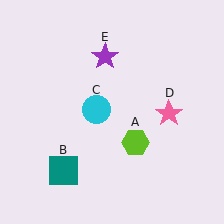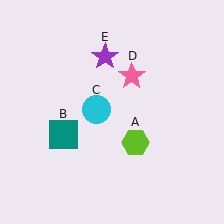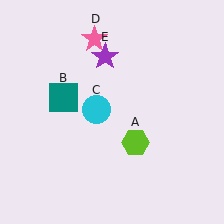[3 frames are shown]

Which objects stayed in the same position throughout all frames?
Lime hexagon (object A) and cyan circle (object C) and purple star (object E) remained stationary.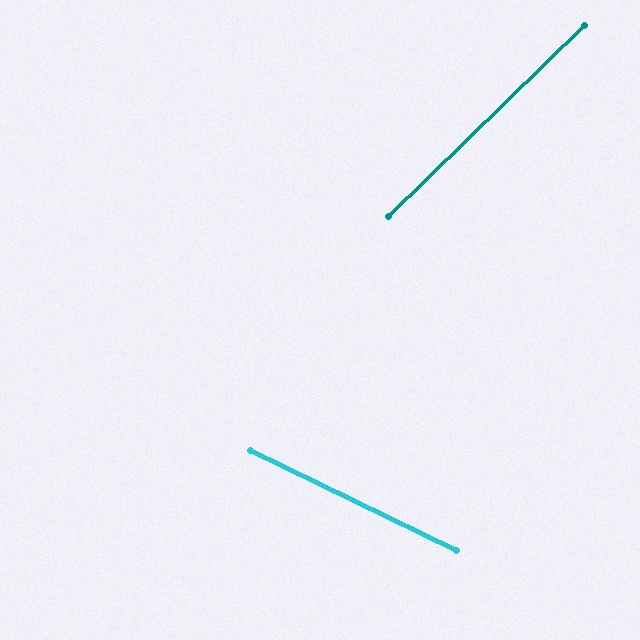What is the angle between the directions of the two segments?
Approximately 71 degrees.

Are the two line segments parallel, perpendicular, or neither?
Neither parallel nor perpendicular — they differ by about 71°.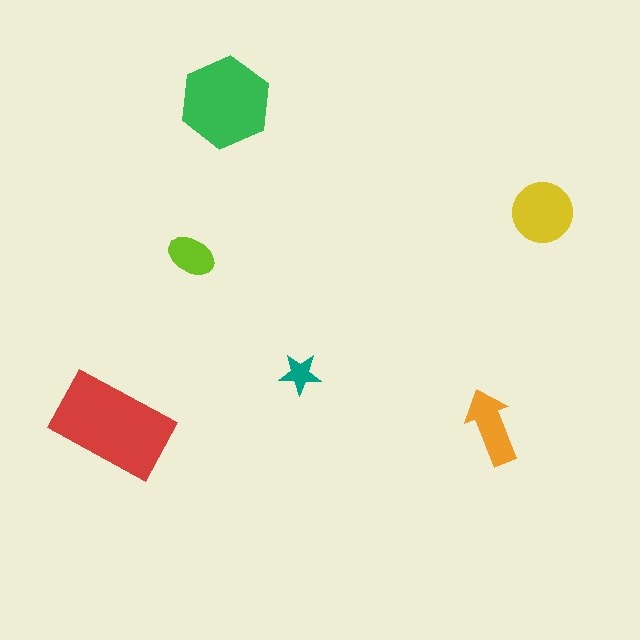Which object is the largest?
The red rectangle.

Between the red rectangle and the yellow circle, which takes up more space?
The red rectangle.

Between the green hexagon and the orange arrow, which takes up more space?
The green hexagon.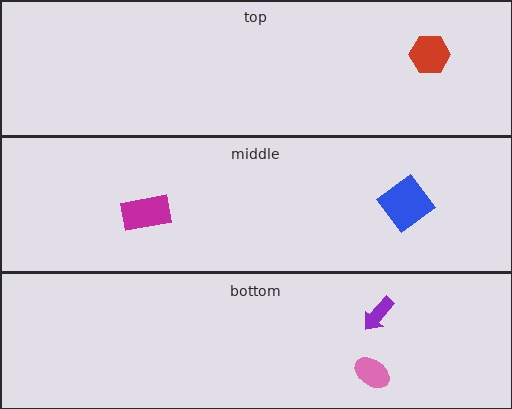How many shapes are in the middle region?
2.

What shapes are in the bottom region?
The pink ellipse, the purple arrow.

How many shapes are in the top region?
1.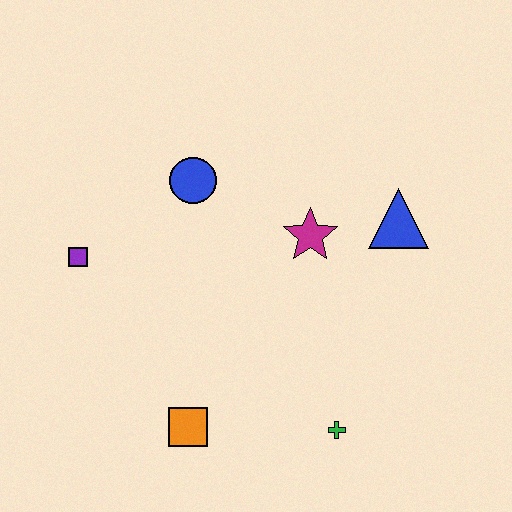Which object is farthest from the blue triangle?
The purple square is farthest from the blue triangle.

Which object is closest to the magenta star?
The blue triangle is closest to the magenta star.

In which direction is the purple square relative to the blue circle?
The purple square is to the left of the blue circle.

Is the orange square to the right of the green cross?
No